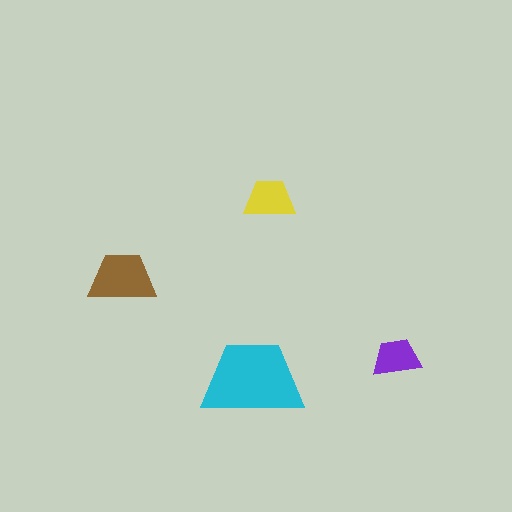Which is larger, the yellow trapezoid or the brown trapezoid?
The brown one.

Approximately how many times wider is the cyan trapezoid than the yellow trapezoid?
About 2 times wider.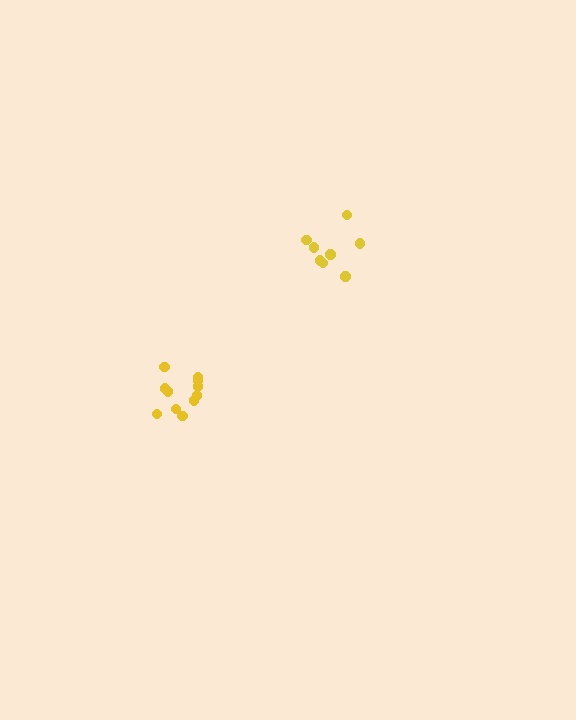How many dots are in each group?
Group 1: 8 dots, Group 2: 11 dots (19 total).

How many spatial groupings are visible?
There are 2 spatial groupings.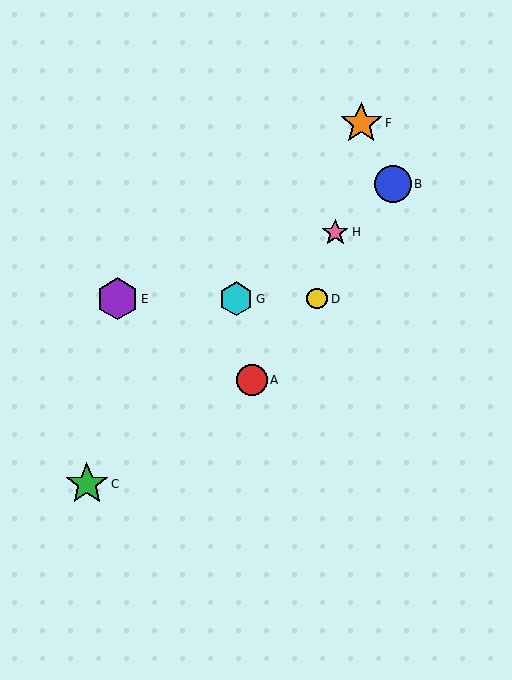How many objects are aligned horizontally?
3 objects (D, E, G) are aligned horizontally.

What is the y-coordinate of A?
Object A is at y≈380.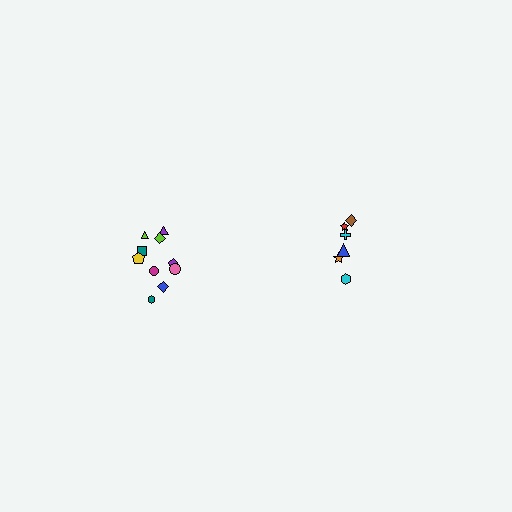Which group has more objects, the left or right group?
The left group.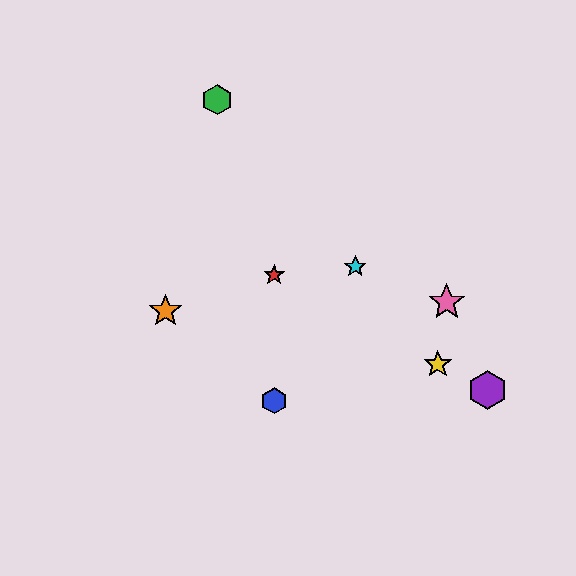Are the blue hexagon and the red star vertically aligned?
Yes, both are at x≈274.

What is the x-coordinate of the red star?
The red star is at x≈274.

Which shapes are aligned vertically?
The red star, the blue hexagon are aligned vertically.